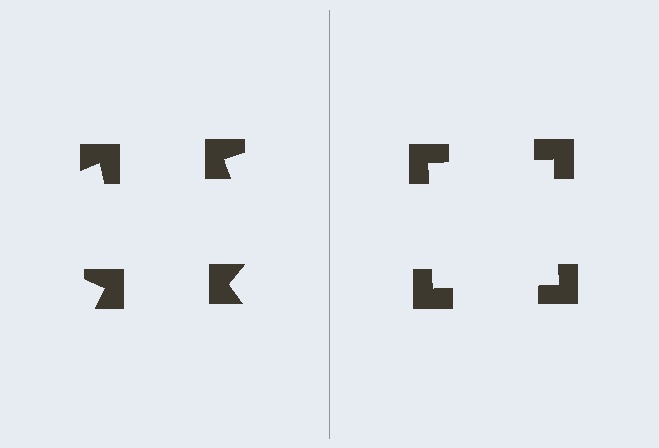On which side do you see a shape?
An illusory square appears on the right side. On the left side the wedge cuts are rotated, so no coherent shape forms.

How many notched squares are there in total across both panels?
8 — 4 on each side.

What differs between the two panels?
The notched squares are positioned identically on both sides; only the wedge orientations differ. On the right they align to a square; on the left they are misaligned.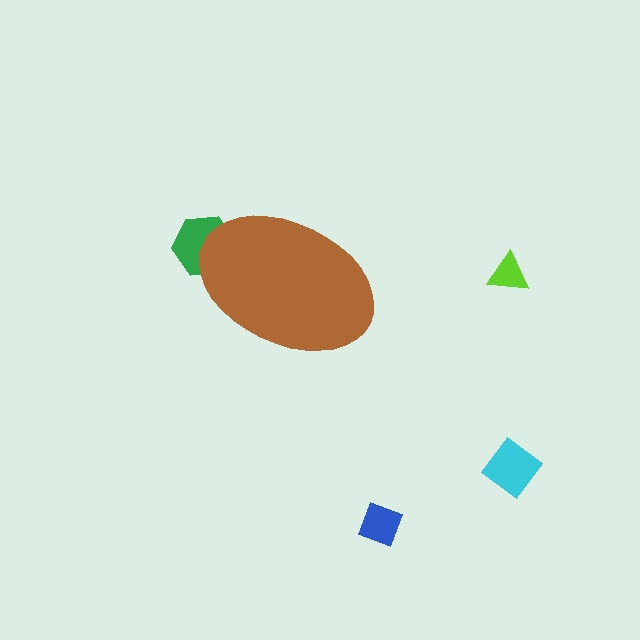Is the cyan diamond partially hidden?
No, the cyan diamond is fully visible.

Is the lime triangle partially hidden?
No, the lime triangle is fully visible.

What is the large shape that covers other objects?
A brown ellipse.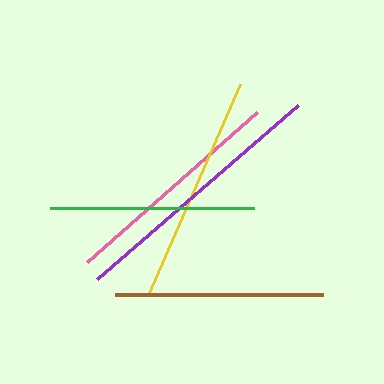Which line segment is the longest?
The purple line is the longest at approximately 265 pixels.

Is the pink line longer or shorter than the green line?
The pink line is longer than the green line.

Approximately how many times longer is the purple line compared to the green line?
The purple line is approximately 1.3 times the length of the green line.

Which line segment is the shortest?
The green line is the shortest at approximately 204 pixels.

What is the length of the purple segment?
The purple segment is approximately 265 pixels long.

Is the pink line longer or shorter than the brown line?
The pink line is longer than the brown line.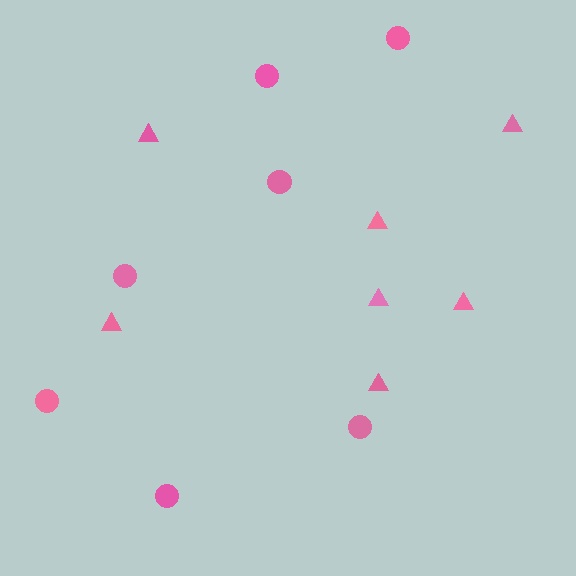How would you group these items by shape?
There are 2 groups: one group of triangles (7) and one group of circles (7).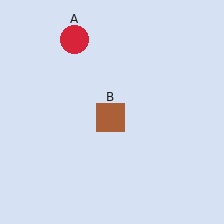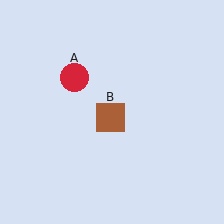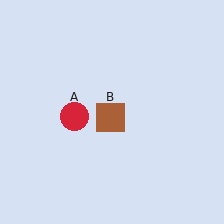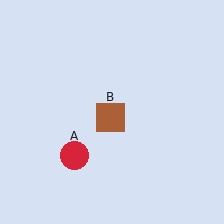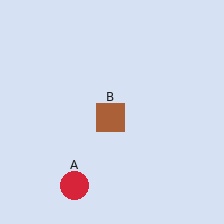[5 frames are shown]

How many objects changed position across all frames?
1 object changed position: red circle (object A).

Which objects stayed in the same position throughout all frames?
Brown square (object B) remained stationary.